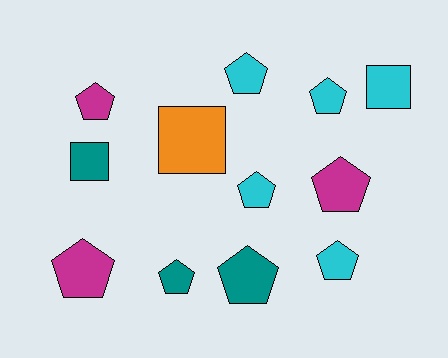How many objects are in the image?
There are 12 objects.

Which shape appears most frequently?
Pentagon, with 9 objects.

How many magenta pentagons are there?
There are 3 magenta pentagons.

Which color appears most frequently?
Cyan, with 5 objects.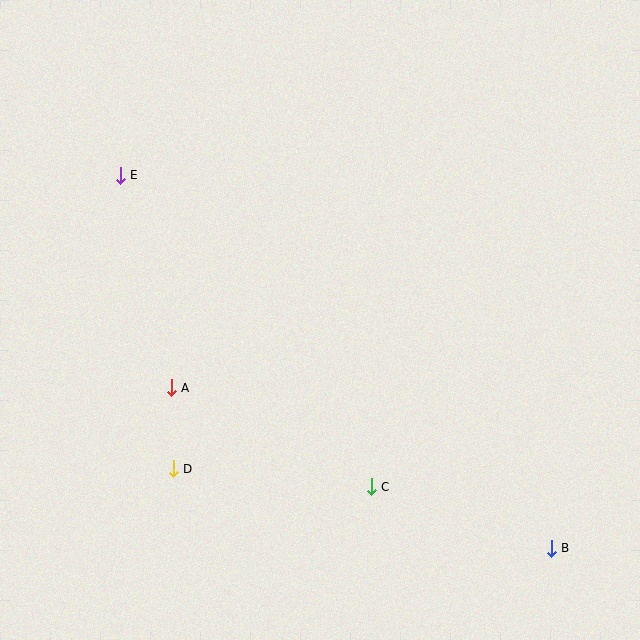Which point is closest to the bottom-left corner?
Point D is closest to the bottom-left corner.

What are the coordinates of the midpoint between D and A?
The midpoint between D and A is at (172, 428).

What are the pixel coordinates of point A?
Point A is at (171, 388).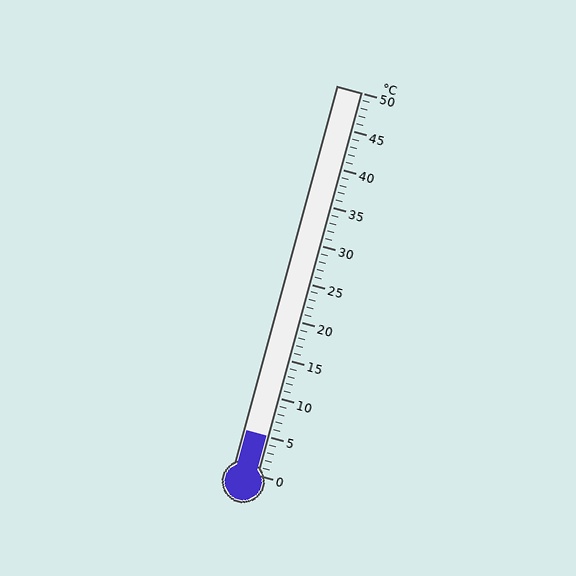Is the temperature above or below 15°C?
The temperature is below 15°C.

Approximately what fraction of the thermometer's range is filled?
The thermometer is filled to approximately 10% of its range.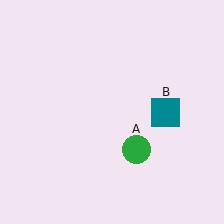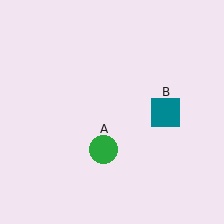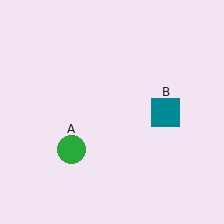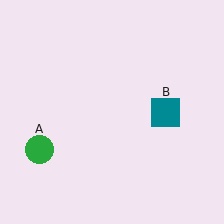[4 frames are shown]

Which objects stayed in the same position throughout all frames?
Teal square (object B) remained stationary.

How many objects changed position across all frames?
1 object changed position: green circle (object A).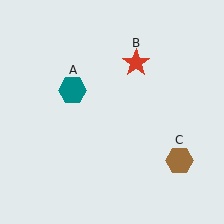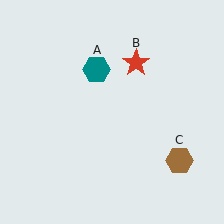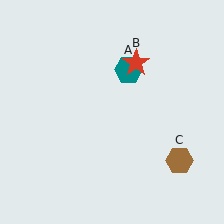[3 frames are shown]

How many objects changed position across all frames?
1 object changed position: teal hexagon (object A).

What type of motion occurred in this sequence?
The teal hexagon (object A) rotated clockwise around the center of the scene.